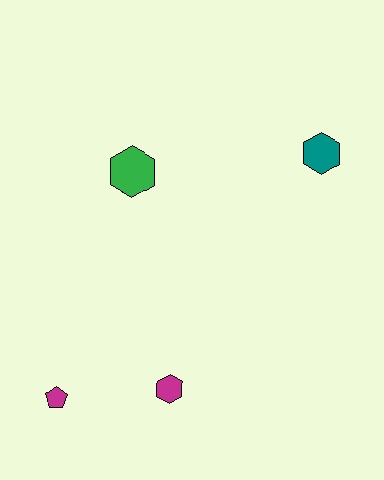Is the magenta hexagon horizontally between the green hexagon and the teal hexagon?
Yes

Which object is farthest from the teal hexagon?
The magenta pentagon is farthest from the teal hexagon.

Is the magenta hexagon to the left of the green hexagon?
No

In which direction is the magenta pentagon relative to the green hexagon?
The magenta pentagon is below the green hexagon.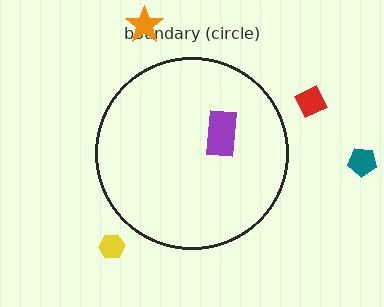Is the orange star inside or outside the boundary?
Outside.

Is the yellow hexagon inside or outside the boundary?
Outside.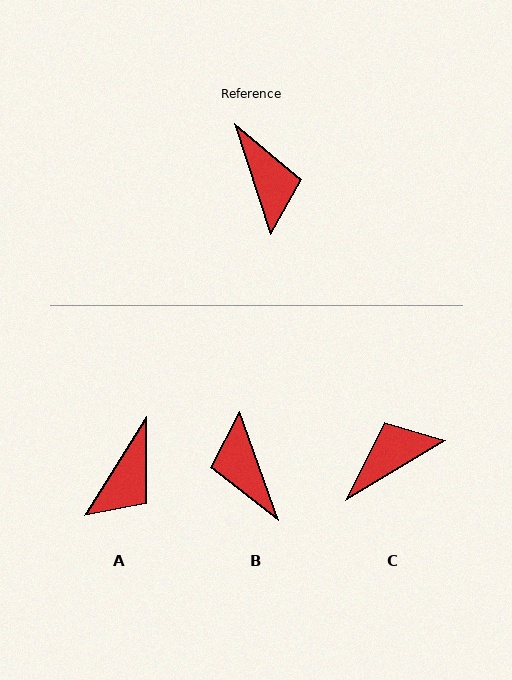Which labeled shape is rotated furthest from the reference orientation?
B, about 179 degrees away.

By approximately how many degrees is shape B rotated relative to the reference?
Approximately 179 degrees clockwise.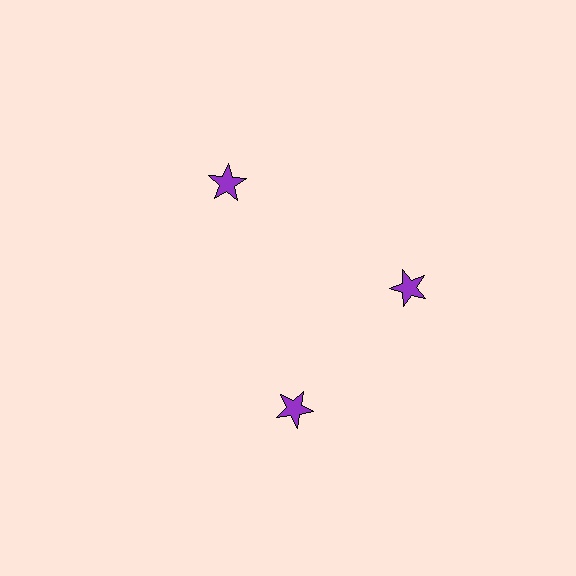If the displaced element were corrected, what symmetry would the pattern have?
It would have 3-fold rotational symmetry — the pattern would map onto itself every 120 degrees.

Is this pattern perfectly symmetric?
No. The 3 purple stars are arranged in a ring, but one element near the 7 o'clock position is rotated out of alignment along the ring, breaking the 3-fold rotational symmetry.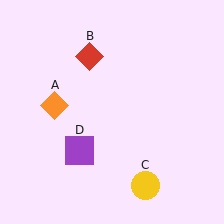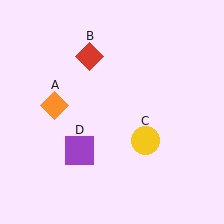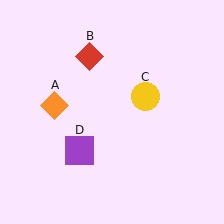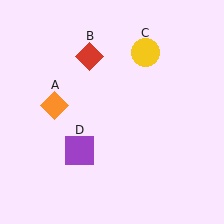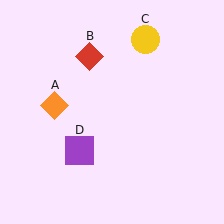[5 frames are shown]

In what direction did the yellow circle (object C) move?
The yellow circle (object C) moved up.